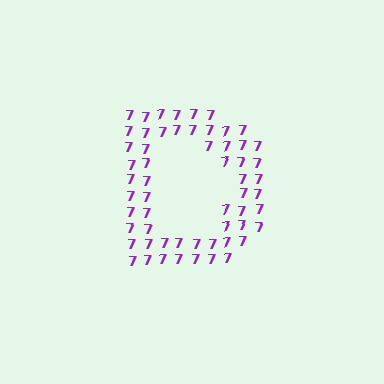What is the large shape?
The large shape is the letter D.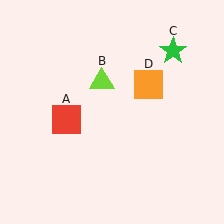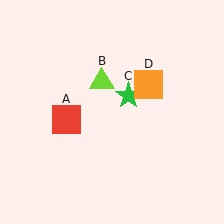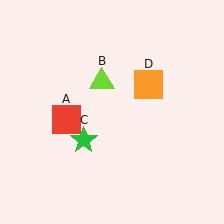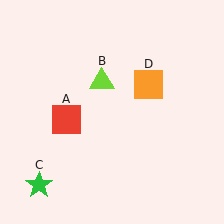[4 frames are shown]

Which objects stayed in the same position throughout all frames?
Red square (object A) and lime triangle (object B) and orange square (object D) remained stationary.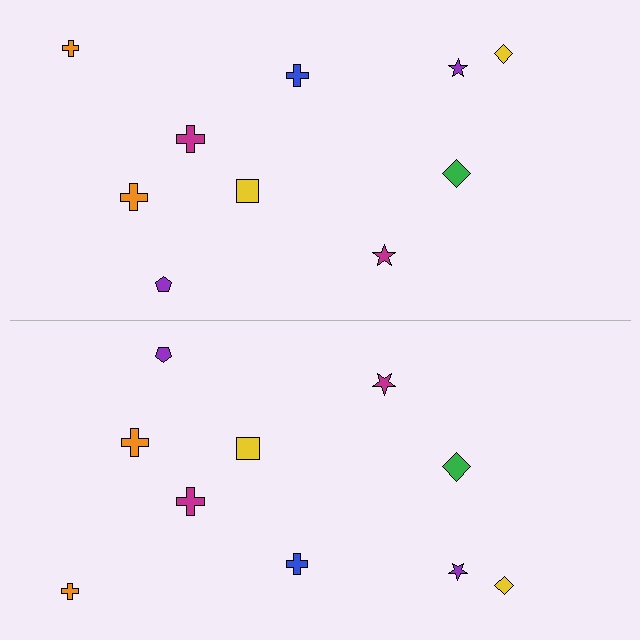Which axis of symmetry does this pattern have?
The pattern has a horizontal axis of symmetry running through the center of the image.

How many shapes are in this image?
There are 20 shapes in this image.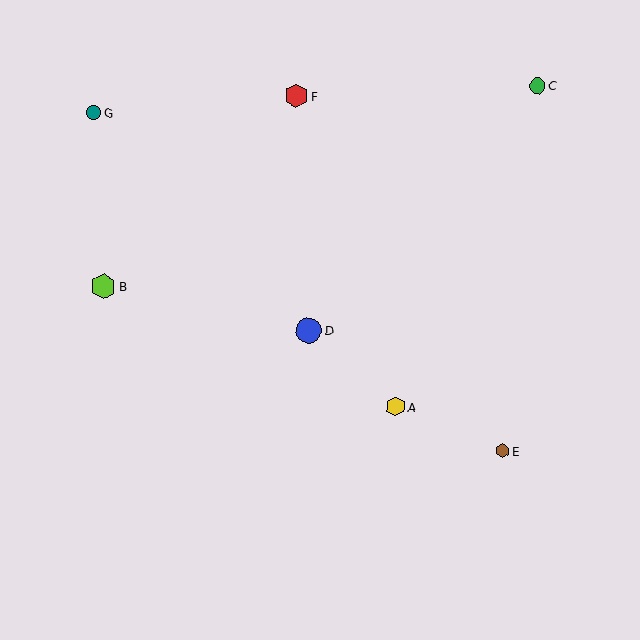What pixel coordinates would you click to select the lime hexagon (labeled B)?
Click at (103, 287) to select the lime hexagon B.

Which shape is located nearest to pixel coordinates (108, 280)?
The lime hexagon (labeled B) at (103, 287) is nearest to that location.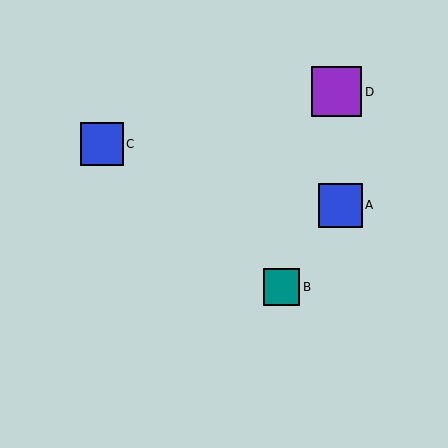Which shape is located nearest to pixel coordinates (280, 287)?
The teal square (labeled B) at (282, 287) is nearest to that location.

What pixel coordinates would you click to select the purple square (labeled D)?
Click at (336, 92) to select the purple square D.